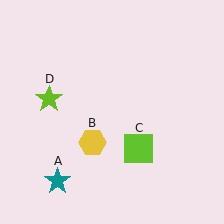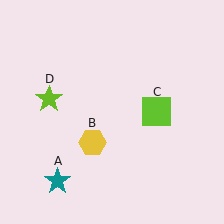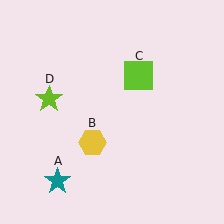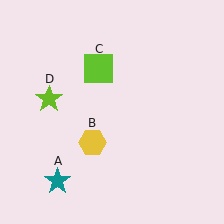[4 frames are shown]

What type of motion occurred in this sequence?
The lime square (object C) rotated counterclockwise around the center of the scene.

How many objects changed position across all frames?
1 object changed position: lime square (object C).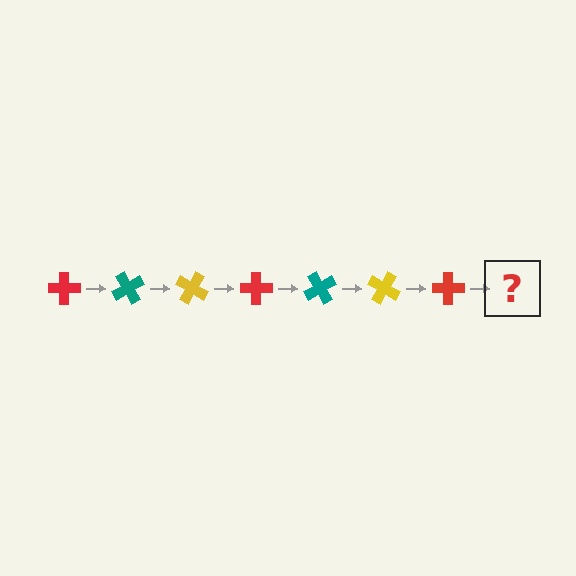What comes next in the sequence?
The next element should be a teal cross, rotated 420 degrees from the start.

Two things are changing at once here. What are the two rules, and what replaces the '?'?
The two rules are that it rotates 60 degrees each step and the color cycles through red, teal, and yellow. The '?' should be a teal cross, rotated 420 degrees from the start.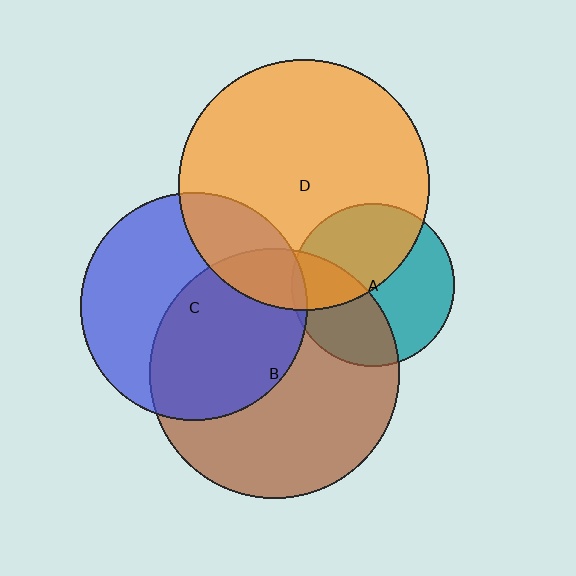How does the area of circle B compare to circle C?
Approximately 1.2 times.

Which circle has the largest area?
Circle D (orange).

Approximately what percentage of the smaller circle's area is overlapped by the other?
Approximately 15%.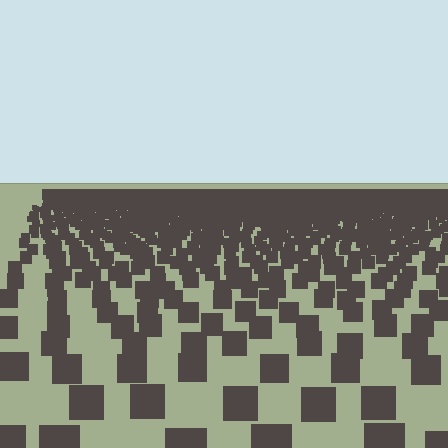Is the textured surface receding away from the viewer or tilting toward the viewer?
The surface is receding away from the viewer. Texture elements get smaller and denser toward the top.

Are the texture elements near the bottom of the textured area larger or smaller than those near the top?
Larger. Near the bottom, elements are closer to the viewer and appear at a bigger on-screen size.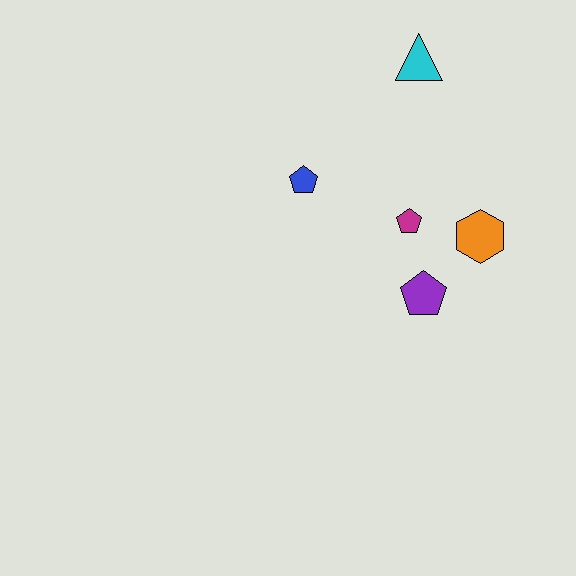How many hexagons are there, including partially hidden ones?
There is 1 hexagon.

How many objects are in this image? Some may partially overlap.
There are 5 objects.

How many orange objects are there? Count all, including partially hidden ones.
There is 1 orange object.